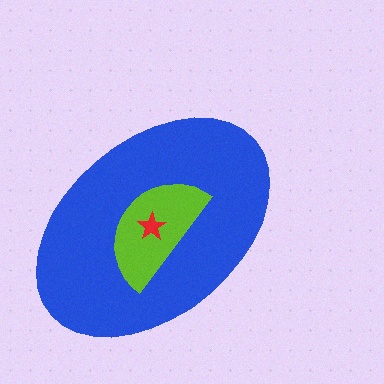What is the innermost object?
The red star.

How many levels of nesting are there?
3.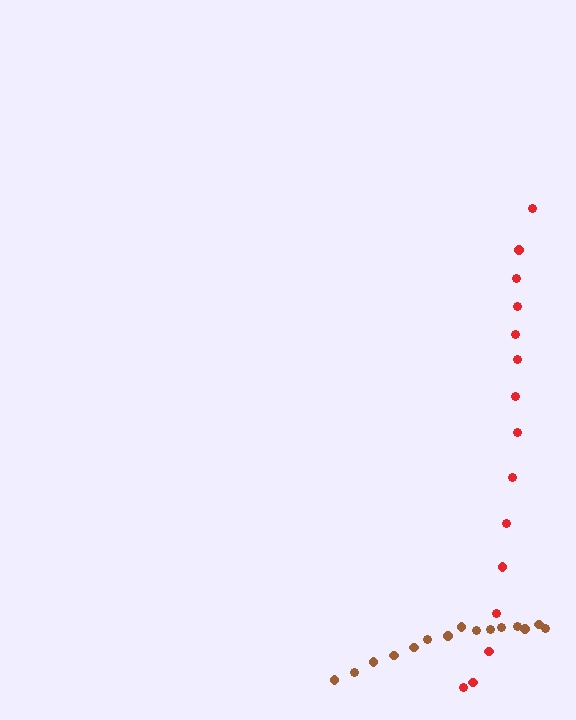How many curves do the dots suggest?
There are 2 distinct paths.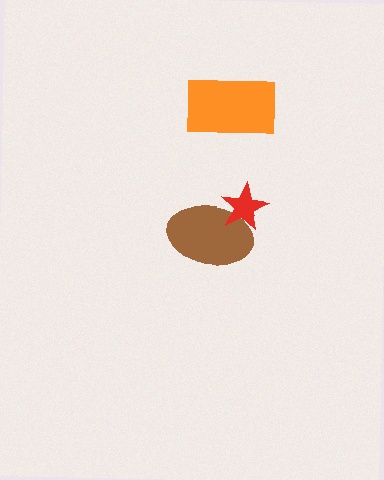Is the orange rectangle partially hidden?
No, no other shape covers it.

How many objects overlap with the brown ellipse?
1 object overlaps with the brown ellipse.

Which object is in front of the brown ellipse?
The red star is in front of the brown ellipse.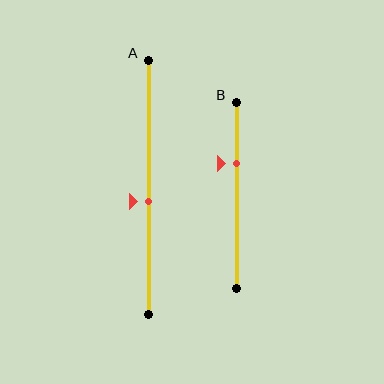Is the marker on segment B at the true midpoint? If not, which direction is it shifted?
No, the marker on segment B is shifted upward by about 17% of the segment length.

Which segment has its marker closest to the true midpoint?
Segment A has its marker closest to the true midpoint.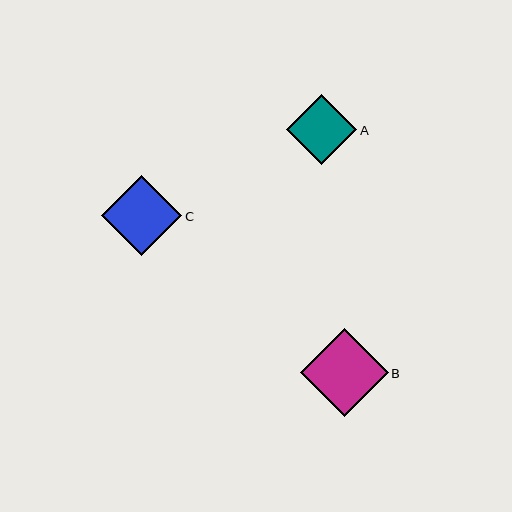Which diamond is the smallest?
Diamond A is the smallest with a size of approximately 70 pixels.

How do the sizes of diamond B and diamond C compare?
Diamond B and diamond C are approximately the same size.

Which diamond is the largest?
Diamond B is the largest with a size of approximately 88 pixels.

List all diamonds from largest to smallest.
From largest to smallest: B, C, A.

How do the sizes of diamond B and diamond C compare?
Diamond B and diamond C are approximately the same size.